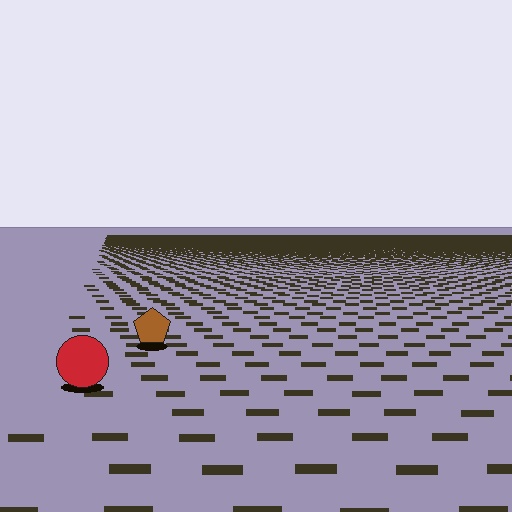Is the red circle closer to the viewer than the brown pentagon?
Yes. The red circle is closer — you can tell from the texture gradient: the ground texture is coarser near it.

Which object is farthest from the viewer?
The brown pentagon is farthest from the viewer. It appears smaller and the ground texture around it is denser.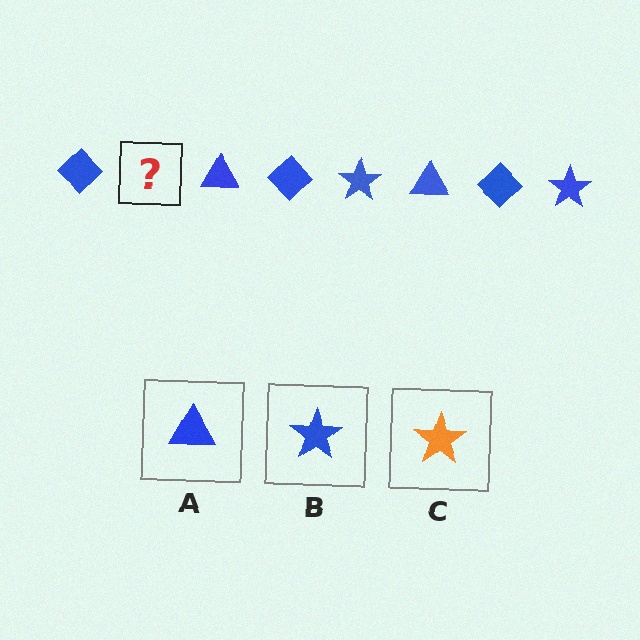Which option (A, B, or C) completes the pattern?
B.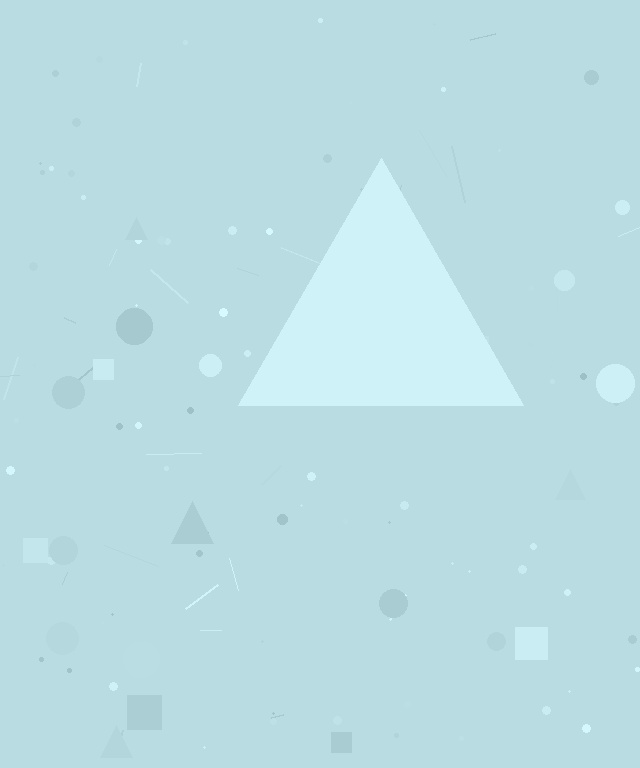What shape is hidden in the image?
A triangle is hidden in the image.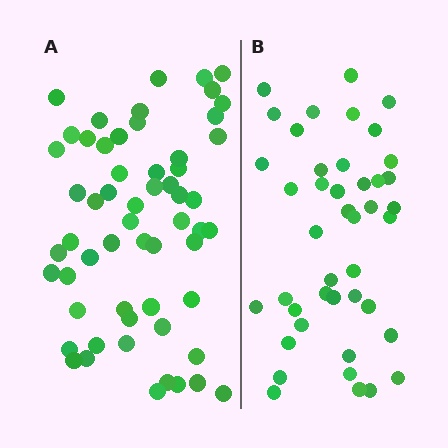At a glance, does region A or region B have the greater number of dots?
Region A (the left region) has more dots.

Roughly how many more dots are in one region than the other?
Region A has approximately 15 more dots than region B.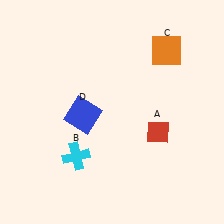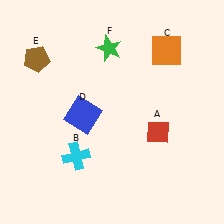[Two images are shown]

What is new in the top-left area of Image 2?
A green star (F) was added in the top-left area of Image 2.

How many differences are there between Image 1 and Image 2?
There are 2 differences between the two images.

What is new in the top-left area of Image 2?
A brown pentagon (E) was added in the top-left area of Image 2.